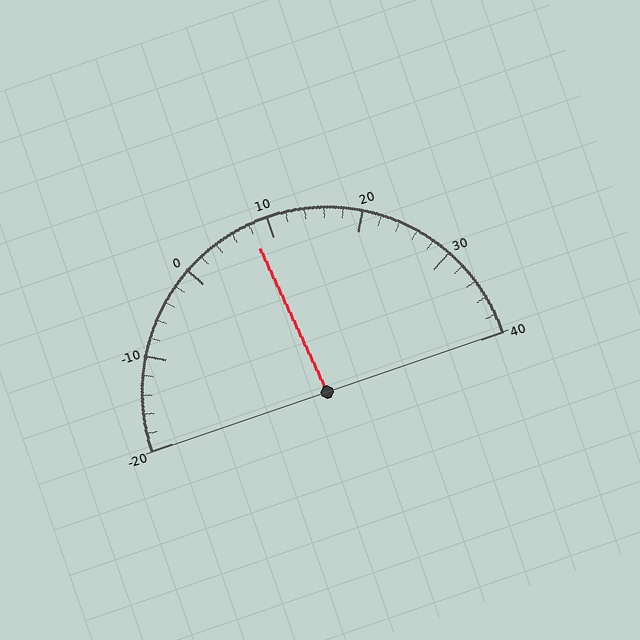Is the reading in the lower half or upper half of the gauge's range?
The reading is in the lower half of the range (-20 to 40).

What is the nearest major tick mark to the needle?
The nearest major tick mark is 10.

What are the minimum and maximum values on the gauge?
The gauge ranges from -20 to 40.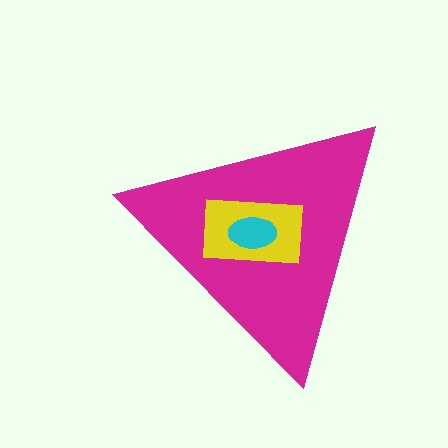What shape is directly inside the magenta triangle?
The yellow rectangle.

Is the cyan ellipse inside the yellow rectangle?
Yes.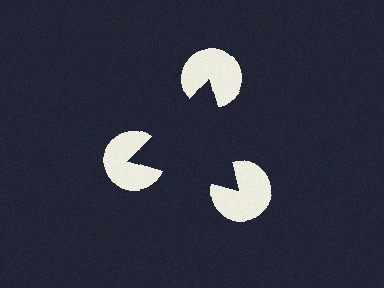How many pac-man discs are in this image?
There are 3 — one at each vertex of the illusory triangle.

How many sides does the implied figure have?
3 sides.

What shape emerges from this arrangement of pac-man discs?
An illusory triangle — its edges are inferred from the aligned wedge cuts in the pac-man discs, not physically drawn.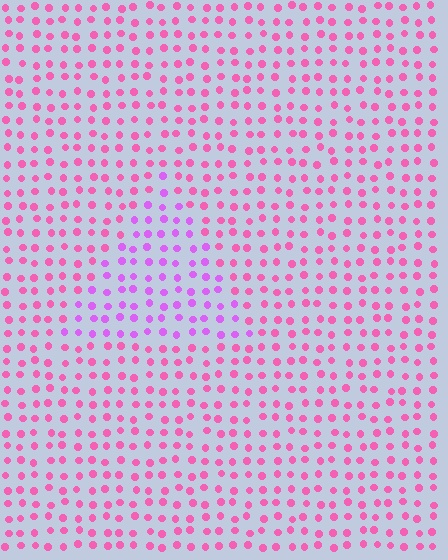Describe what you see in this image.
The image is filled with small pink elements in a uniform arrangement. A triangle-shaped region is visible where the elements are tinted to a slightly different hue, forming a subtle color boundary.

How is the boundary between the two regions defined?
The boundary is defined purely by a slight shift in hue (about 36 degrees). Spacing, size, and orientation are identical on both sides.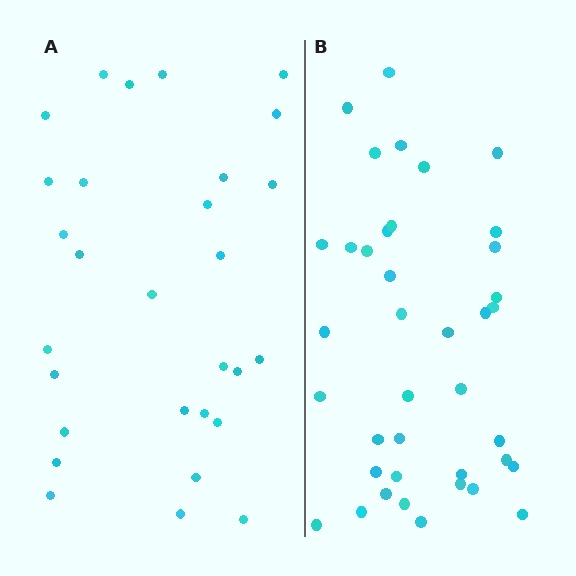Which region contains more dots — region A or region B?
Region B (the right region) has more dots.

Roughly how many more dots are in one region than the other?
Region B has roughly 10 or so more dots than region A.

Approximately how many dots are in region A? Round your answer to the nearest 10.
About 30 dots. (The exact count is 29, which rounds to 30.)